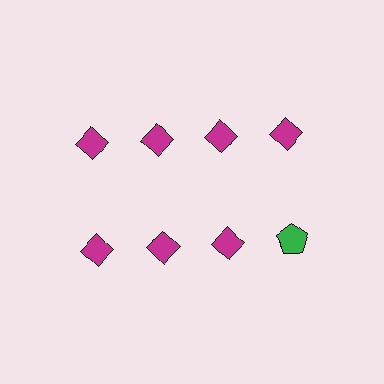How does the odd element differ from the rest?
It differs in both color (green instead of magenta) and shape (pentagon instead of diamond).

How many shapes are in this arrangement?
There are 8 shapes arranged in a grid pattern.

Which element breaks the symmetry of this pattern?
The green pentagon in the second row, second from right column breaks the symmetry. All other shapes are magenta diamonds.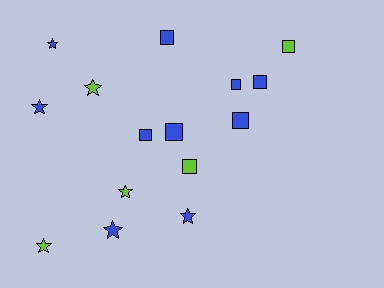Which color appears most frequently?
Blue, with 10 objects.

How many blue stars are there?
There are 4 blue stars.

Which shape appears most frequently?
Square, with 8 objects.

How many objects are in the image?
There are 15 objects.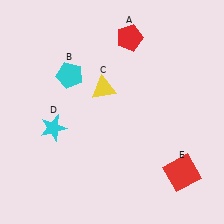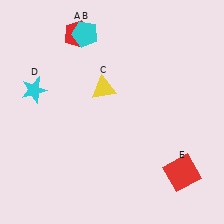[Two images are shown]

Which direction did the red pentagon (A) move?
The red pentagon (A) moved left.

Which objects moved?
The objects that moved are: the red pentagon (A), the cyan pentagon (B), the cyan star (D).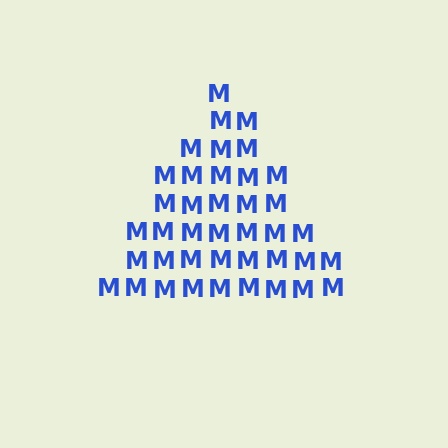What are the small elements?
The small elements are letter M's.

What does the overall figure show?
The overall figure shows a triangle.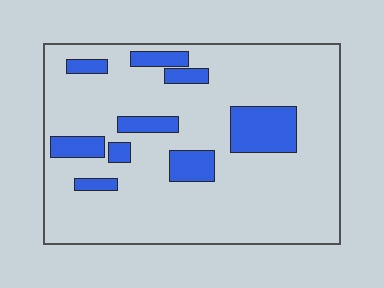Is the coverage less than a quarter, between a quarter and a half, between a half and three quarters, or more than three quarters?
Less than a quarter.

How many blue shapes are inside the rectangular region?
9.